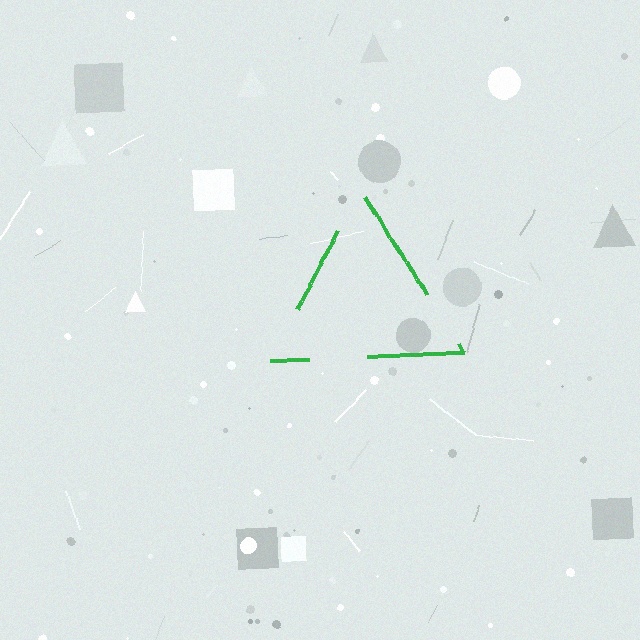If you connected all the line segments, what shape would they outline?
They would outline a triangle.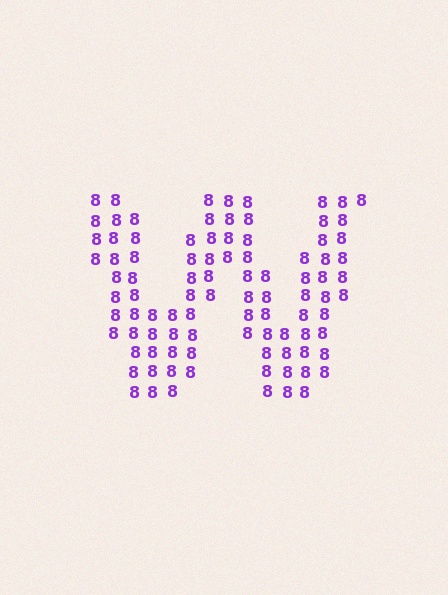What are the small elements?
The small elements are digit 8's.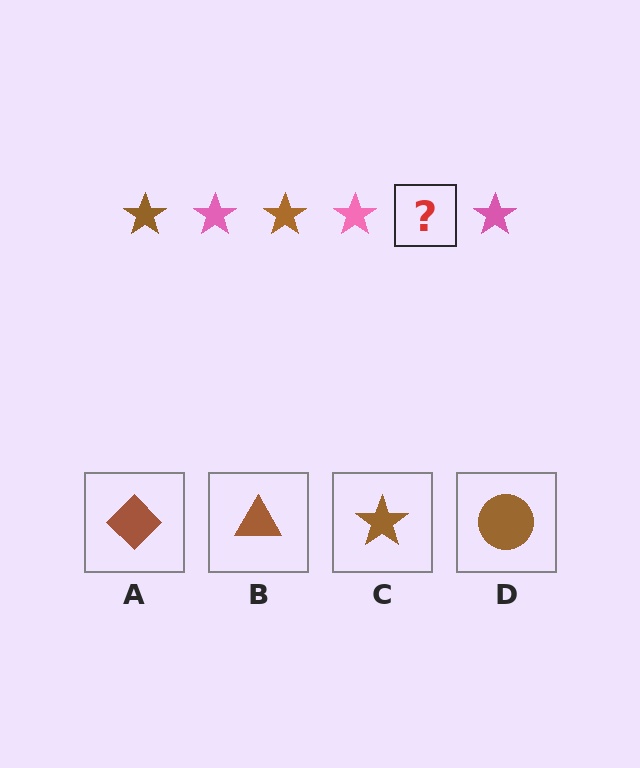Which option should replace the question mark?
Option C.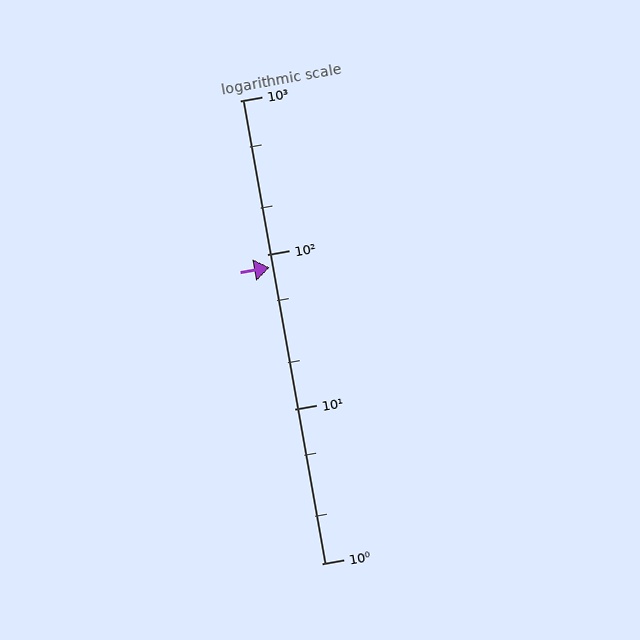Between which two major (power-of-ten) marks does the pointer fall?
The pointer is between 10 and 100.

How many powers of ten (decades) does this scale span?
The scale spans 3 decades, from 1 to 1000.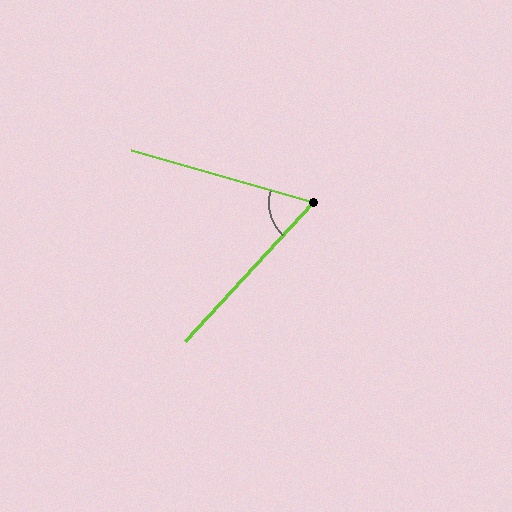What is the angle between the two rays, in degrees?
Approximately 64 degrees.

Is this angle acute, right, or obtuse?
It is acute.